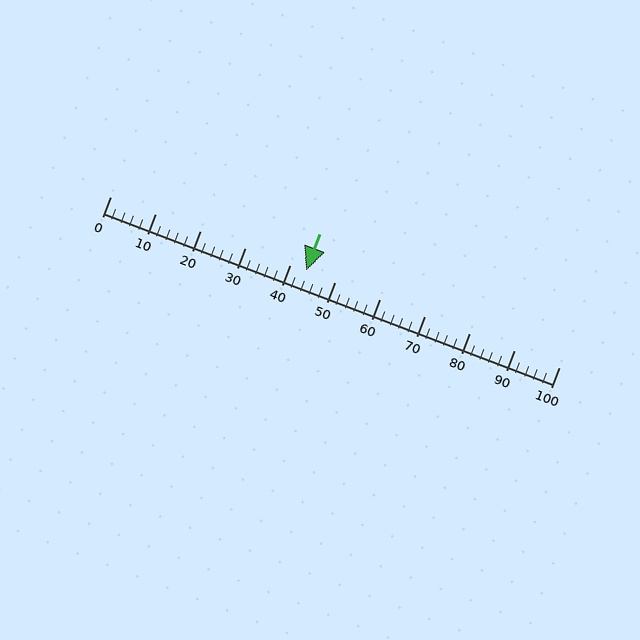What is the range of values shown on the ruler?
The ruler shows values from 0 to 100.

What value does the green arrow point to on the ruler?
The green arrow points to approximately 44.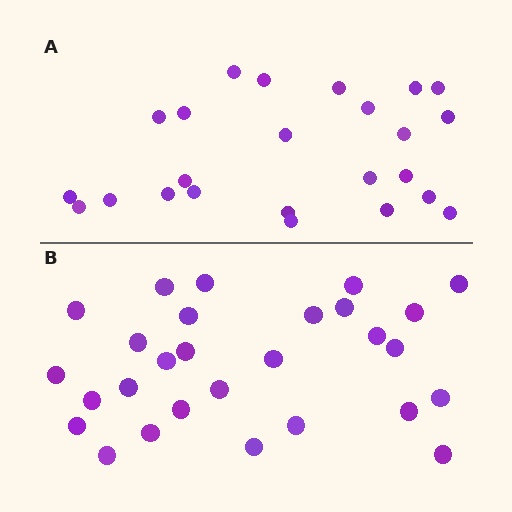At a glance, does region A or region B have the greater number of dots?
Region B (the bottom region) has more dots.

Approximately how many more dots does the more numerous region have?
Region B has about 4 more dots than region A.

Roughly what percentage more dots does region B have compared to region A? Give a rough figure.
About 15% more.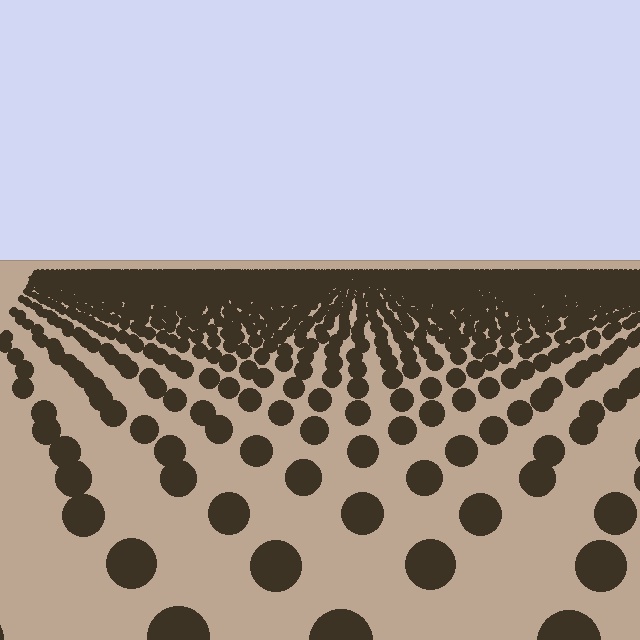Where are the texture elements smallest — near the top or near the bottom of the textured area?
Near the top.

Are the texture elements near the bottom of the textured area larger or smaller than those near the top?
Larger. Near the bottom, elements are closer to the viewer and appear at a bigger on-screen size.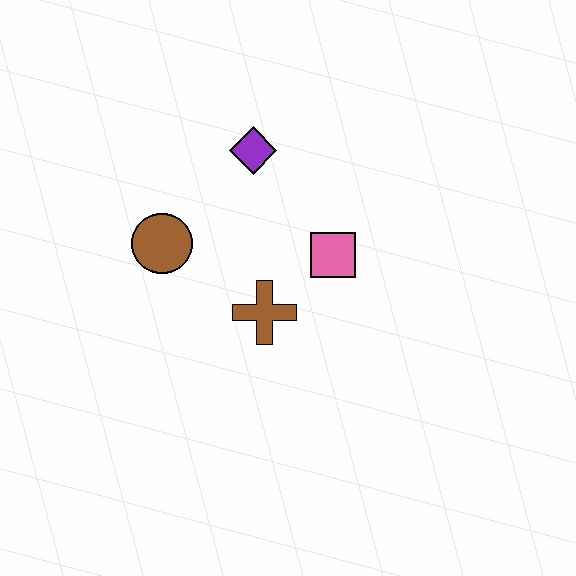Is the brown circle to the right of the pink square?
No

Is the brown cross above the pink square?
No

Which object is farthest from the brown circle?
The pink square is farthest from the brown circle.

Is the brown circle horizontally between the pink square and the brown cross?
No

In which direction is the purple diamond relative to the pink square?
The purple diamond is above the pink square.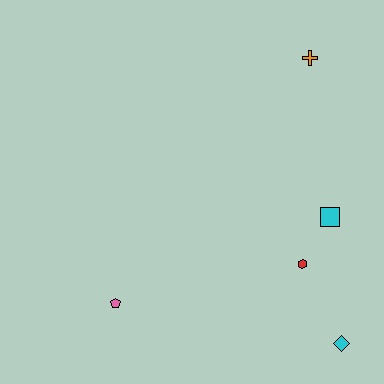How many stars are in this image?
There are no stars.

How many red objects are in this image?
There is 1 red object.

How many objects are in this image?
There are 5 objects.